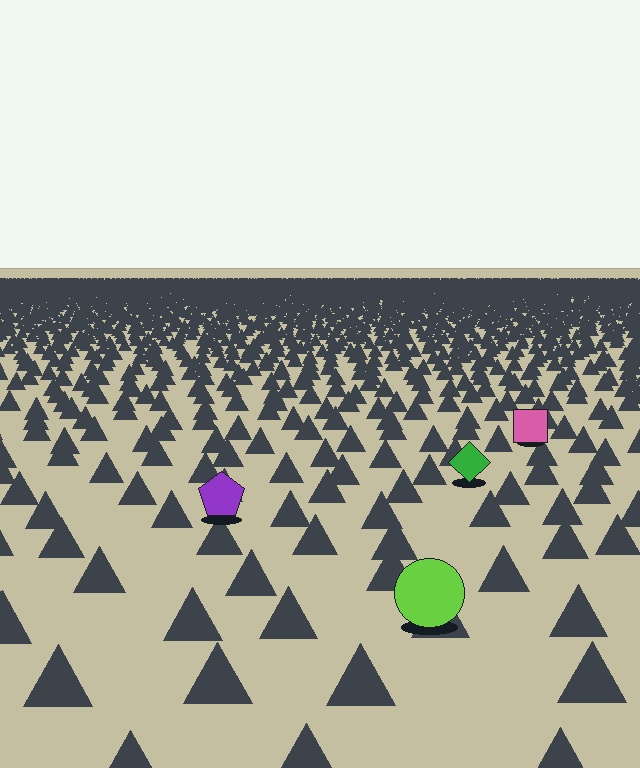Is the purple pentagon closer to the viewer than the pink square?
Yes. The purple pentagon is closer — you can tell from the texture gradient: the ground texture is coarser near it.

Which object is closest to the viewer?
The lime circle is closest. The texture marks near it are larger and more spread out.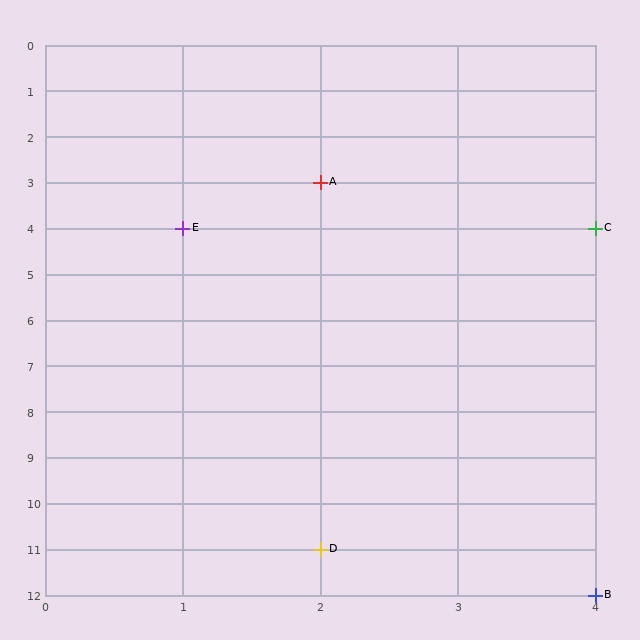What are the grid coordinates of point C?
Point C is at grid coordinates (4, 4).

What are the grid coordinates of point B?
Point B is at grid coordinates (4, 12).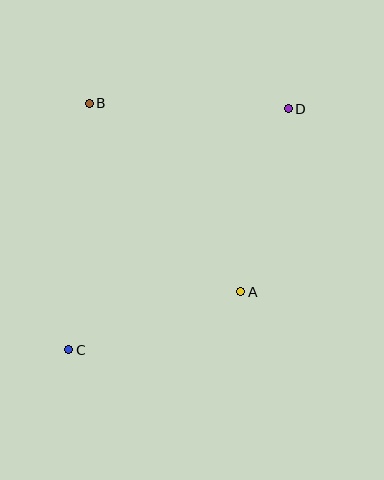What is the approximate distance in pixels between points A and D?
The distance between A and D is approximately 189 pixels.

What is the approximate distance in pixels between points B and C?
The distance between B and C is approximately 247 pixels.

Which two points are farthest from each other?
Points C and D are farthest from each other.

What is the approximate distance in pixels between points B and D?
The distance between B and D is approximately 199 pixels.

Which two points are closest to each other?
Points A and C are closest to each other.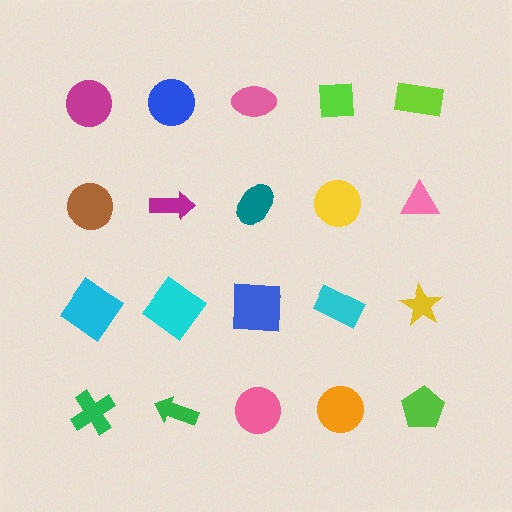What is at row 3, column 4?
A cyan rectangle.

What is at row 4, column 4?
An orange circle.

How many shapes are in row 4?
5 shapes.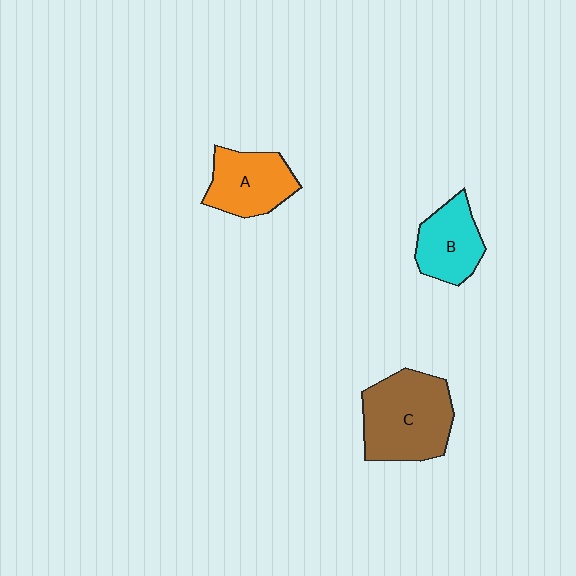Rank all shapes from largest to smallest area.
From largest to smallest: C (brown), A (orange), B (cyan).